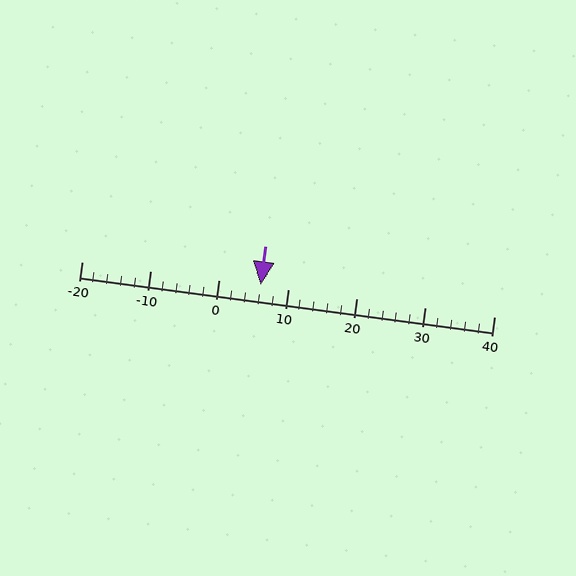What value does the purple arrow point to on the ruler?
The purple arrow points to approximately 6.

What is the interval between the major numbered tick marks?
The major tick marks are spaced 10 units apart.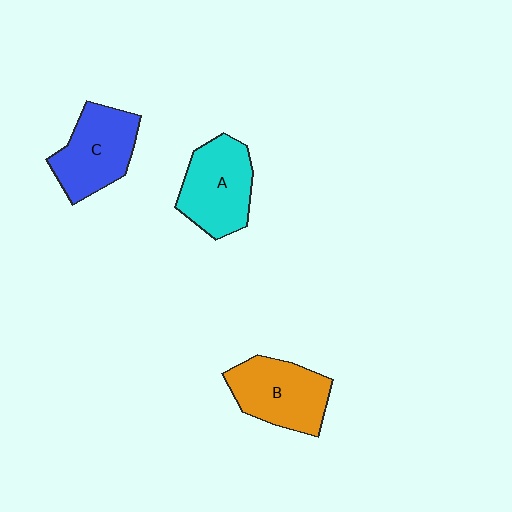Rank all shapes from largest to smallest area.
From largest to smallest: A (cyan), B (orange), C (blue).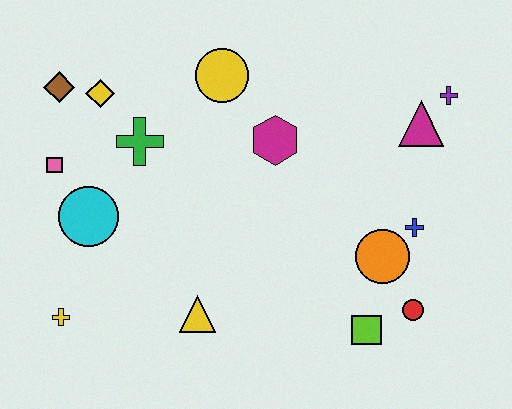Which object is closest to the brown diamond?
The yellow diamond is closest to the brown diamond.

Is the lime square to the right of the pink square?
Yes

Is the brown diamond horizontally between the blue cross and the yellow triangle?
No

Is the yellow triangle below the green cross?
Yes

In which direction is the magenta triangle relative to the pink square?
The magenta triangle is to the right of the pink square.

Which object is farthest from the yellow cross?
The purple cross is farthest from the yellow cross.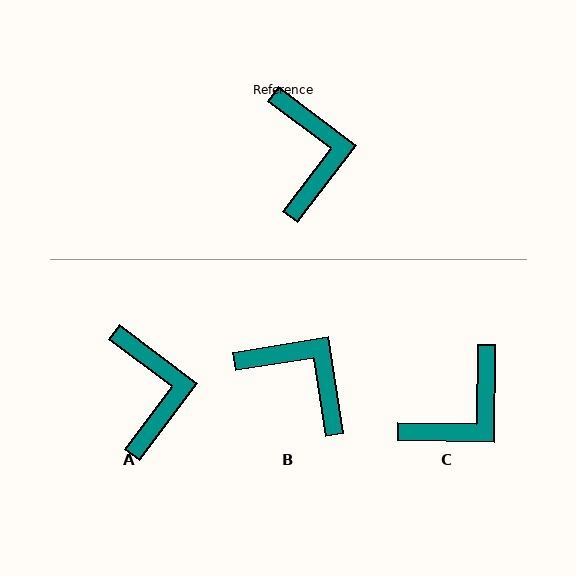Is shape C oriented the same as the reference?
No, it is off by about 54 degrees.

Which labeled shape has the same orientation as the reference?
A.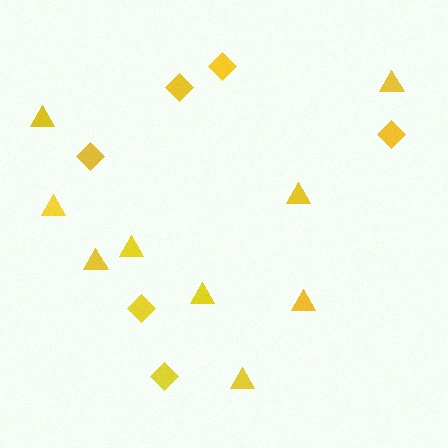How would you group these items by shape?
There are 2 groups: one group of diamonds (6) and one group of triangles (9).